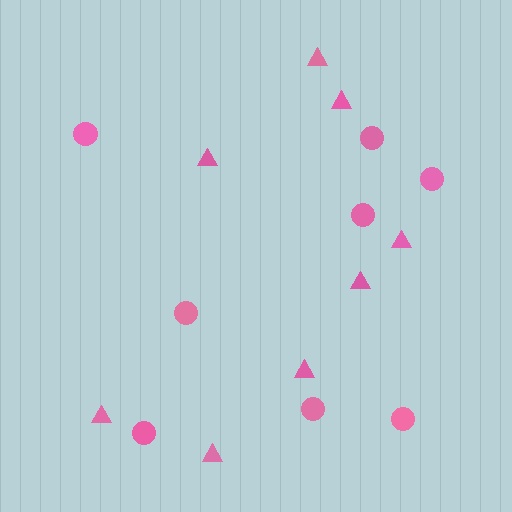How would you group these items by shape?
There are 2 groups: one group of circles (8) and one group of triangles (8).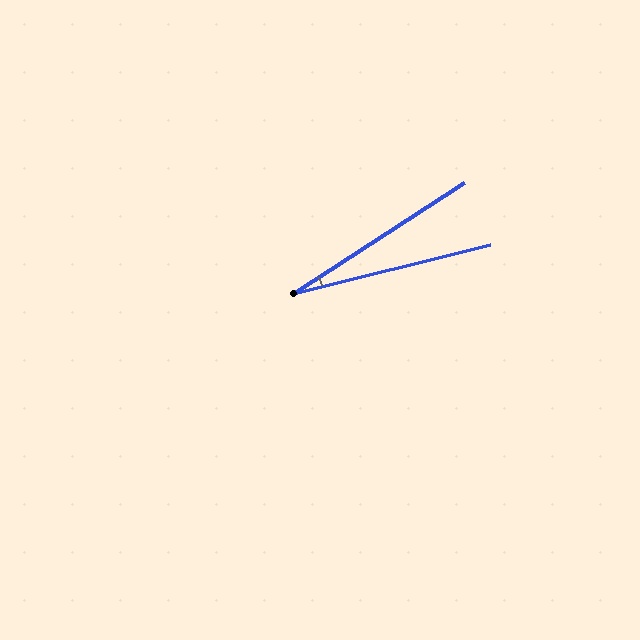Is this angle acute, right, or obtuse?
It is acute.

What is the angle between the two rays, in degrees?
Approximately 19 degrees.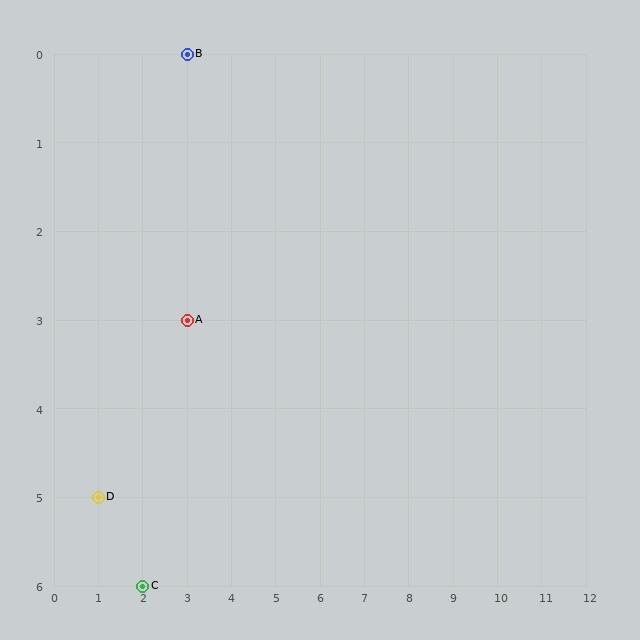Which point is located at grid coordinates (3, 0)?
Point B is at (3, 0).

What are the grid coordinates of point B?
Point B is at grid coordinates (3, 0).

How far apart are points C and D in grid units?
Points C and D are 1 column and 1 row apart (about 1.4 grid units diagonally).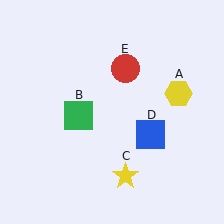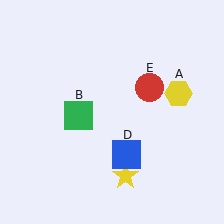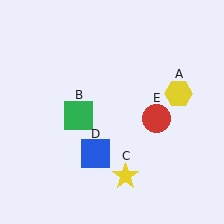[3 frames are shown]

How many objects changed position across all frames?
2 objects changed position: blue square (object D), red circle (object E).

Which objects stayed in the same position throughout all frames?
Yellow hexagon (object A) and green square (object B) and yellow star (object C) remained stationary.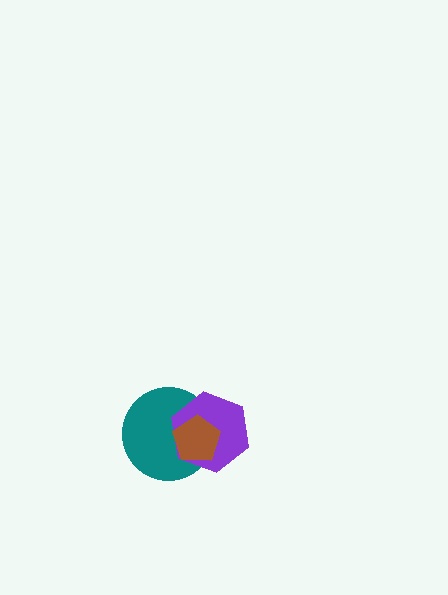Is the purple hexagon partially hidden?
Yes, it is partially covered by another shape.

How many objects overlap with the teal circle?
2 objects overlap with the teal circle.